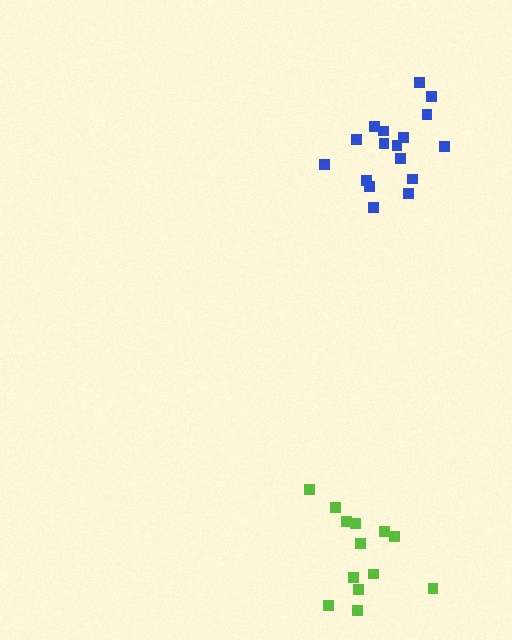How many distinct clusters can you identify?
There are 2 distinct clusters.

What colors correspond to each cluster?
The clusters are colored: blue, lime.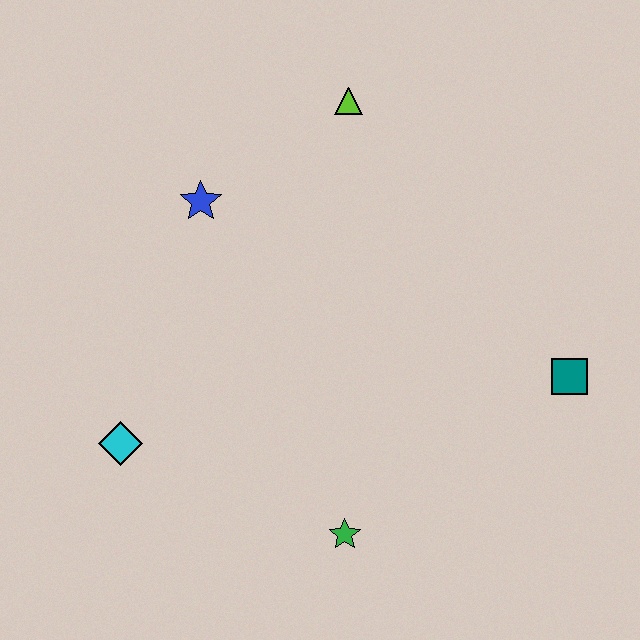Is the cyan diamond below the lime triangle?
Yes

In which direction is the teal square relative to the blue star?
The teal square is to the right of the blue star.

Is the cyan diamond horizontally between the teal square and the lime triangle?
No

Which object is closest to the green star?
The cyan diamond is closest to the green star.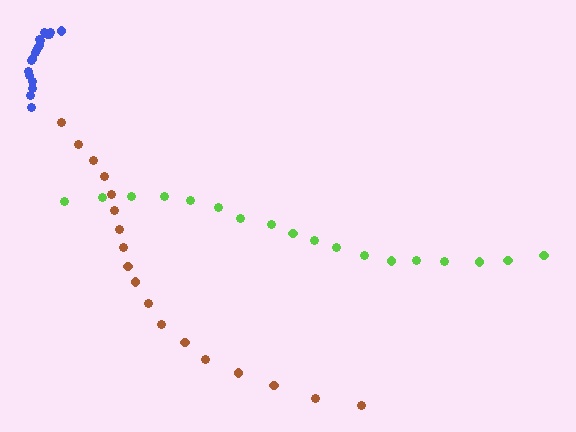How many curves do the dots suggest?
There are 3 distinct paths.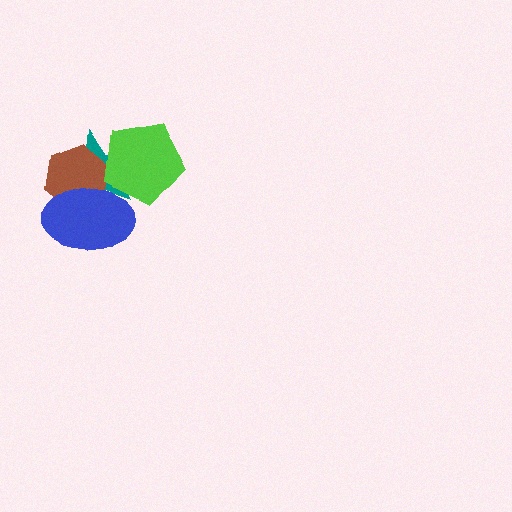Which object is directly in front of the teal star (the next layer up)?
The brown hexagon is directly in front of the teal star.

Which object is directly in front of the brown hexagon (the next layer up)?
The lime pentagon is directly in front of the brown hexagon.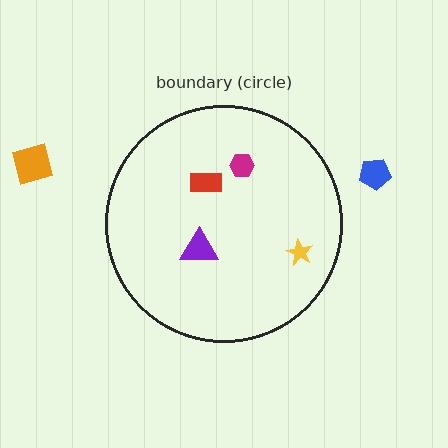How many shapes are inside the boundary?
4 inside, 2 outside.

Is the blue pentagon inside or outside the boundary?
Outside.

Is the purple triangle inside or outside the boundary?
Inside.